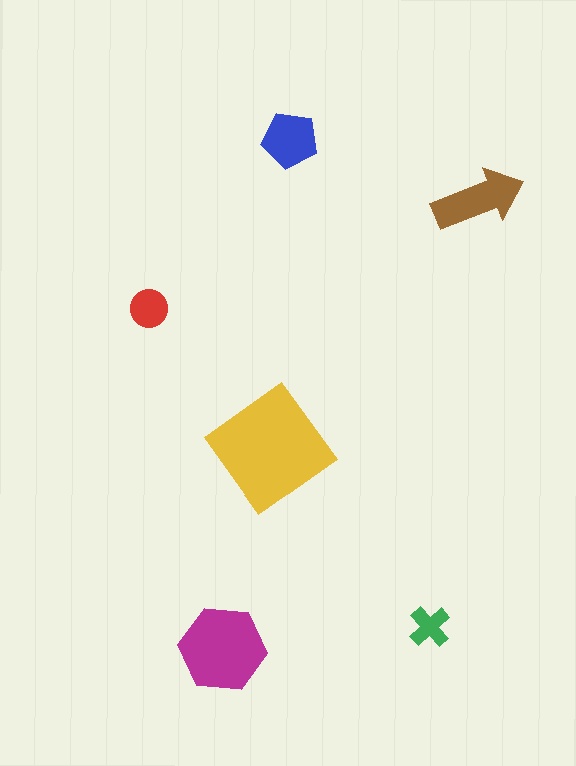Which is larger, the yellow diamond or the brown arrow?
The yellow diamond.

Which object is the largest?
The yellow diamond.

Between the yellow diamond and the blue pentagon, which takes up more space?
The yellow diamond.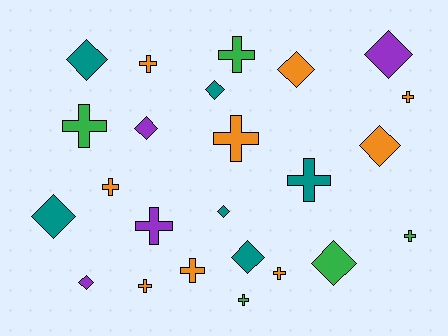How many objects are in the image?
There are 24 objects.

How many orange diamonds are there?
There are 2 orange diamonds.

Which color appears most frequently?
Orange, with 9 objects.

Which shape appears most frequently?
Cross, with 13 objects.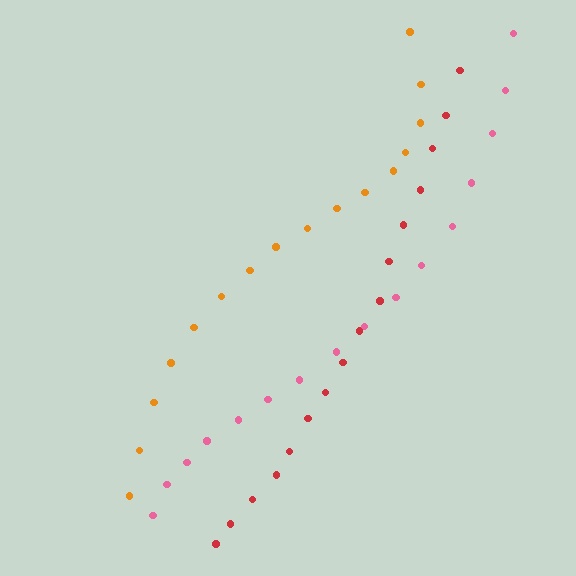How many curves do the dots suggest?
There are 3 distinct paths.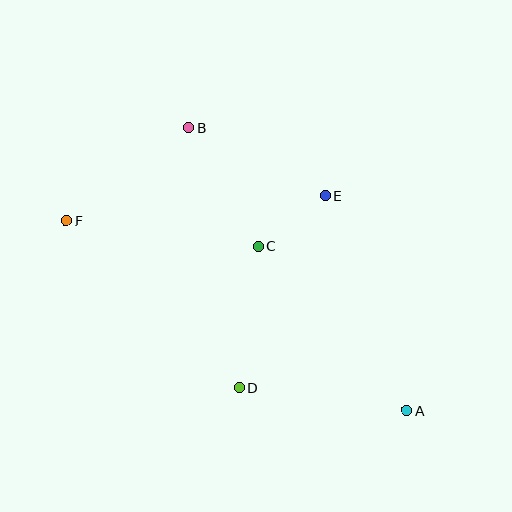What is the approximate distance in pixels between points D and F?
The distance between D and F is approximately 240 pixels.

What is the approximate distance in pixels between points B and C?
The distance between B and C is approximately 138 pixels.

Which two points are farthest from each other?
Points A and F are farthest from each other.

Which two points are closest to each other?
Points C and E are closest to each other.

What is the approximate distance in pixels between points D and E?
The distance between D and E is approximately 210 pixels.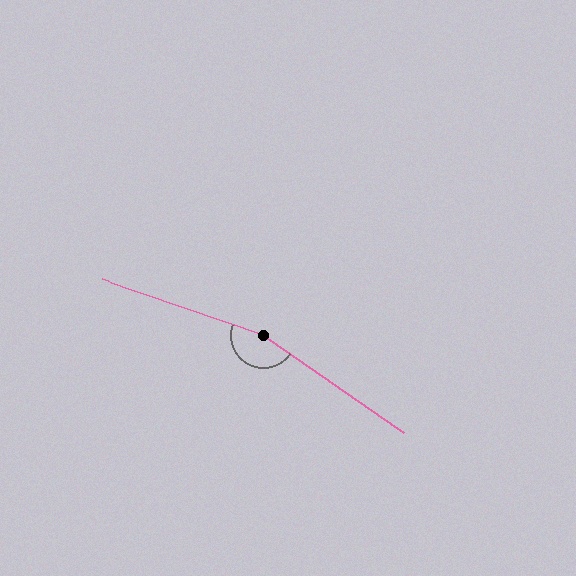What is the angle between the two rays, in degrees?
Approximately 164 degrees.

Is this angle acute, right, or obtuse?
It is obtuse.